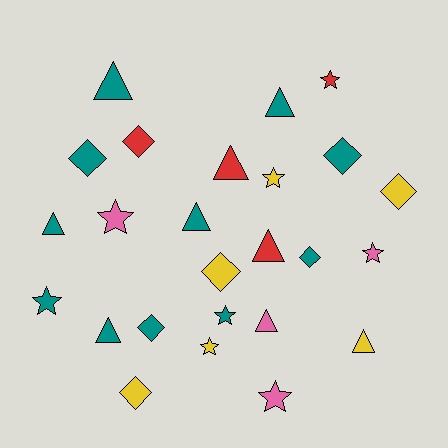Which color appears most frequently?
Teal, with 11 objects.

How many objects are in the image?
There are 25 objects.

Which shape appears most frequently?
Triangle, with 9 objects.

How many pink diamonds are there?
There are no pink diamonds.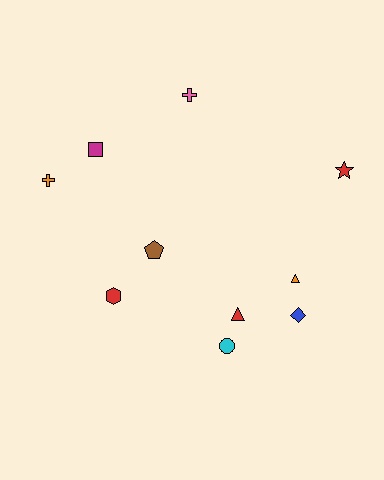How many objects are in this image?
There are 10 objects.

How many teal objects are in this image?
There are no teal objects.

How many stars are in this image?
There is 1 star.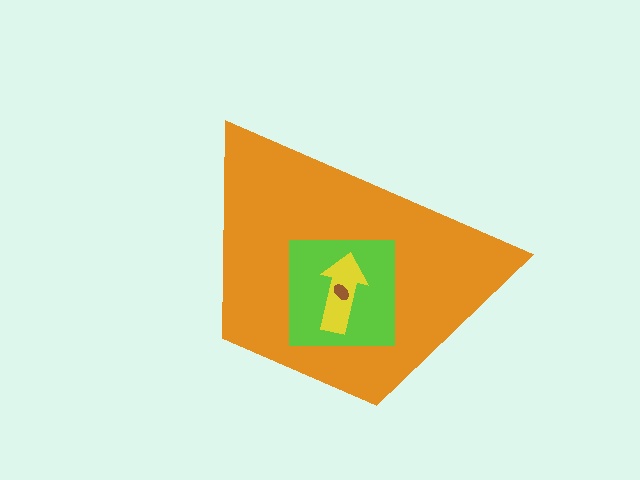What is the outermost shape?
The orange trapezoid.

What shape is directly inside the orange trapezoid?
The lime square.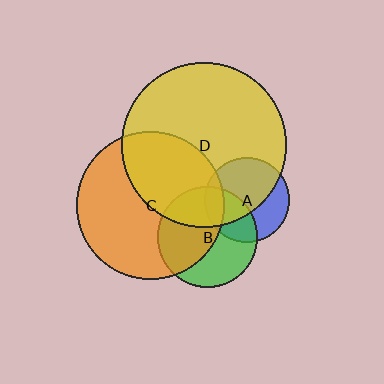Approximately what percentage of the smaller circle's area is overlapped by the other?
Approximately 55%.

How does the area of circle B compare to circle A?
Approximately 1.4 times.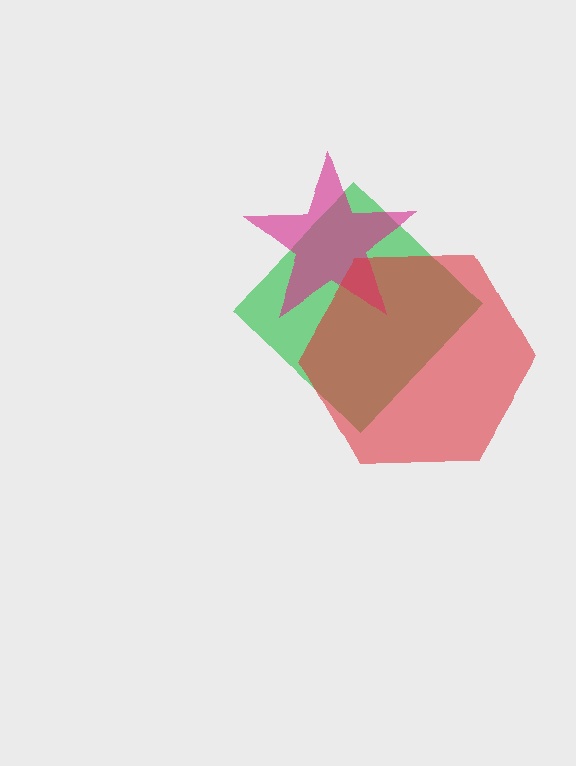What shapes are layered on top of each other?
The layered shapes are: a green diamond, a magenta star, a red hexagon.